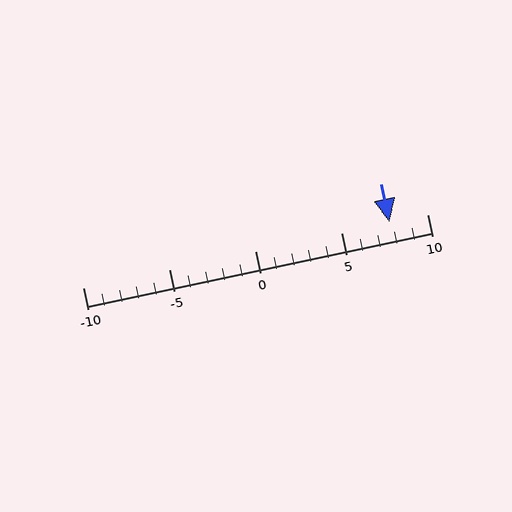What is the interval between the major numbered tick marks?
The major tick marks are spaced 5 units apart.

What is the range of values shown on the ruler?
The ruler shows values from -10 to 10.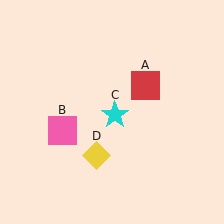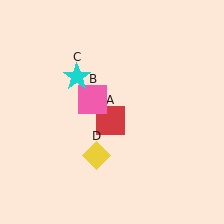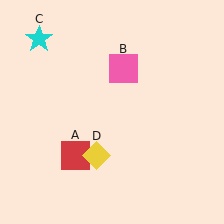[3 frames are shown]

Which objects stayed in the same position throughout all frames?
Yellow diamond (object D) remained stationary.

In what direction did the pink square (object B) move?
The pink square (object B) moved up and to the right.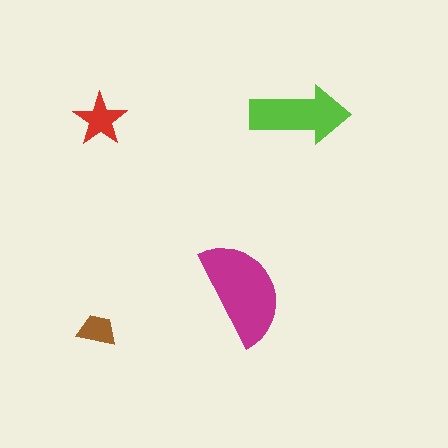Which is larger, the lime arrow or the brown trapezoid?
The lime arrow.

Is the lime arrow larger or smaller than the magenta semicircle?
Smaller.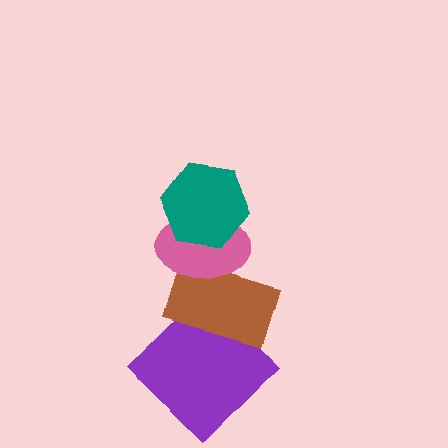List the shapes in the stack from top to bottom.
From top to bottom: the teal hexagon, the pink ellipse, the brown rectangle, the purple diamond.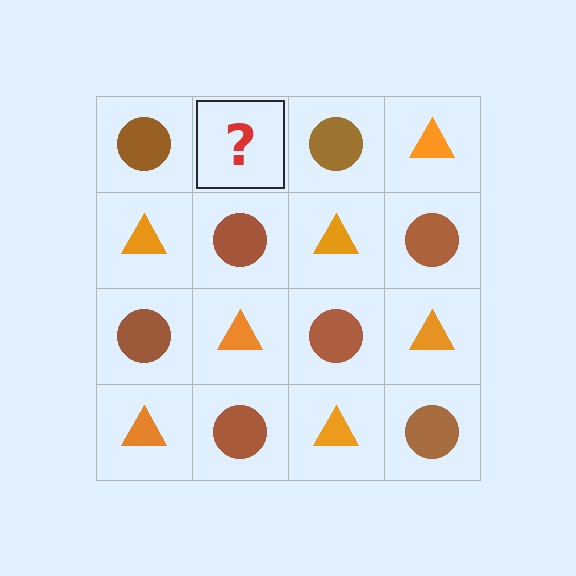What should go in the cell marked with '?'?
The missing cell should contain an orange triangle.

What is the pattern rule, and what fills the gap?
The rule is that it alternates brown circle and orange triangle in a checkerboard pattern. The gap should be filled with an orange triangle.